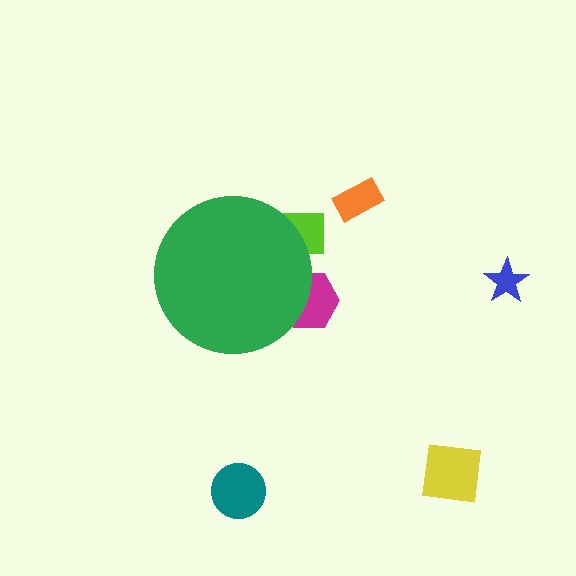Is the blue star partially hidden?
No, the blue star is fully visible.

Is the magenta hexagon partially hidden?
Yes, the magenta hexagon is partially hidden behind the green circle.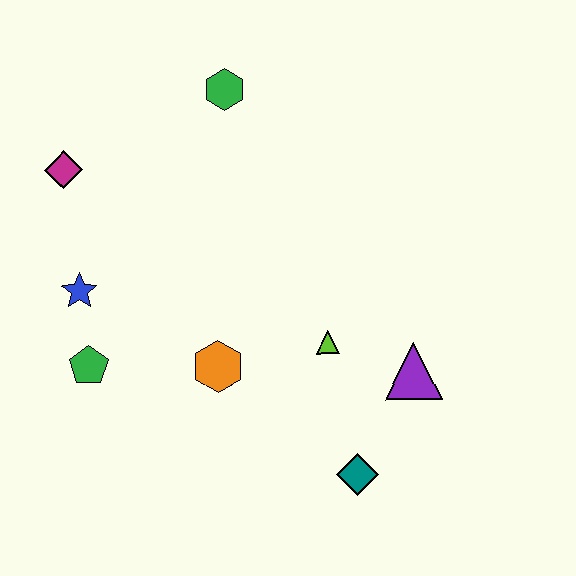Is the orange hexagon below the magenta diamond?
Yes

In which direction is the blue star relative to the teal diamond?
The blue star is to the left of the teal diamond.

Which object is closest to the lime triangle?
The purple triangle is closest to the lime triangle.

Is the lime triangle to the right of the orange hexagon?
Yes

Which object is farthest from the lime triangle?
The magenta diamond is farthest from the lime triangle.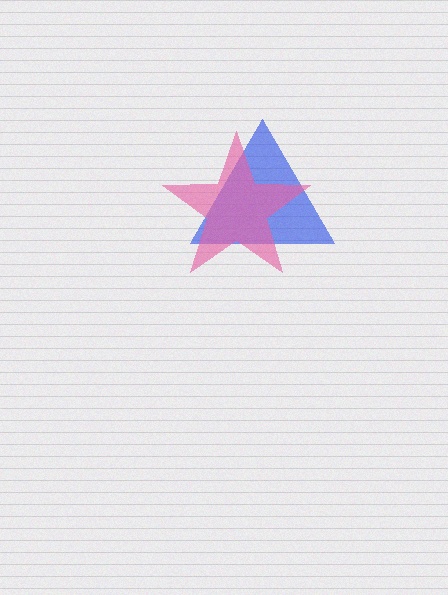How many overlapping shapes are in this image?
There are 2 overlapping shapes in the image.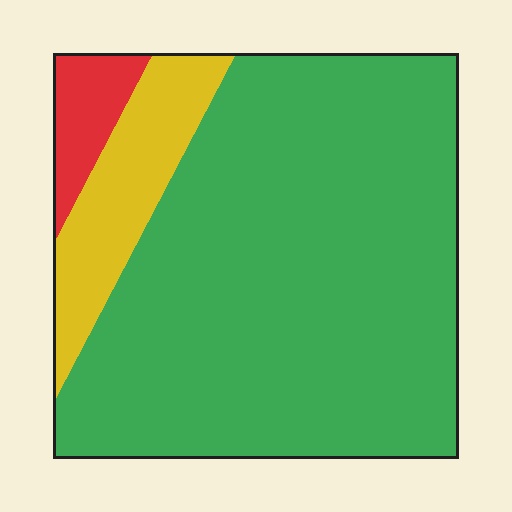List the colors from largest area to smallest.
From largest to smallest: green, yellow, red.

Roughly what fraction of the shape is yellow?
Yellow takes up about one eighth (1/8) of the shape.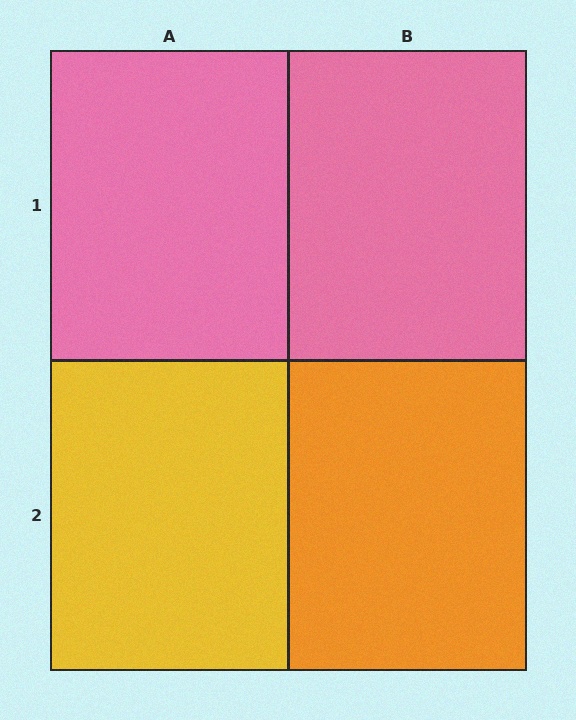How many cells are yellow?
1 cell is yellow.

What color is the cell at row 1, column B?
Pink.